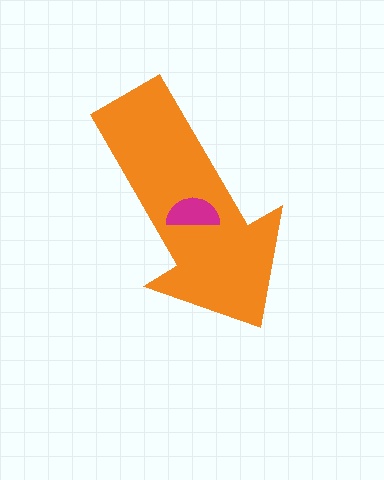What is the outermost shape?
The orange arrow.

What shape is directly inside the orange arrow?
The magenta semicircle.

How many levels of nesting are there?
2.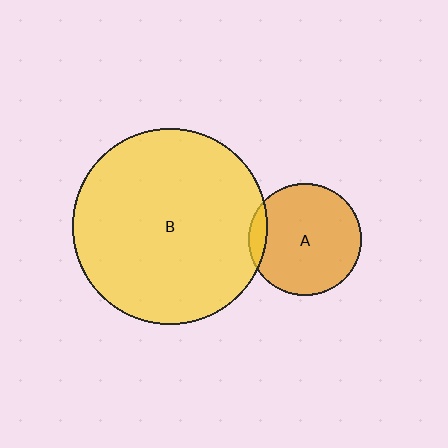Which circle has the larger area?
Circle B (yellow).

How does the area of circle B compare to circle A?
Approximately 3.0 times.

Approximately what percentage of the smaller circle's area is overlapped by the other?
Approximately 10%.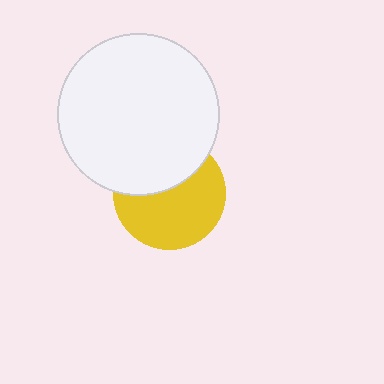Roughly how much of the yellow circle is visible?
About half of it is visible (roughly 61%).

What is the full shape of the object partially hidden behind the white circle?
The partially hidden object is a yellow circle.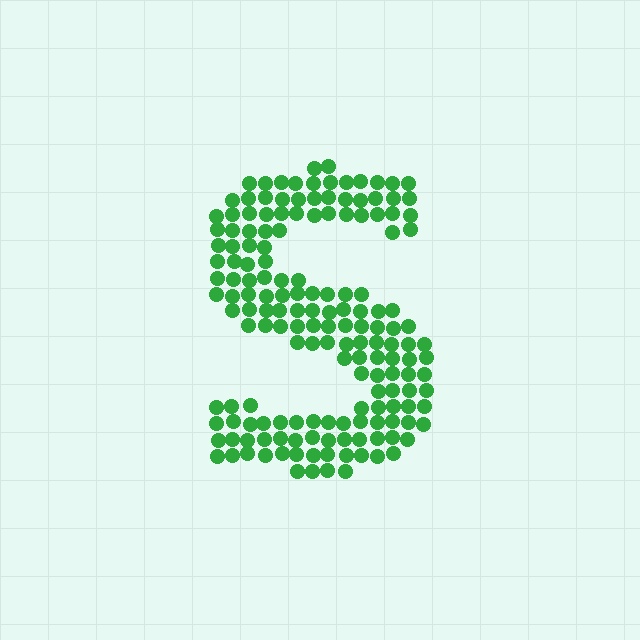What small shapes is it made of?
It is made of small circles.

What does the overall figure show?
The overall figure shows the letter S.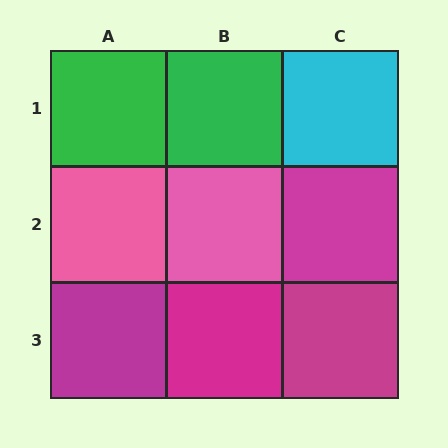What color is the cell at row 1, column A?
Green.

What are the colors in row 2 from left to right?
Pink, pink, magenta.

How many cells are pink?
2 cells are pink.